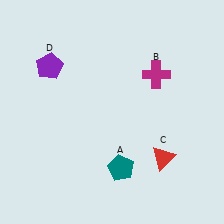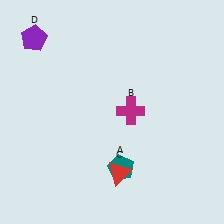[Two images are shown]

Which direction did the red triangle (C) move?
The red triangle (C) moved left.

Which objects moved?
The objects that moved are: the magenta cross (B), the red triangle (C), the purple pentagon (D).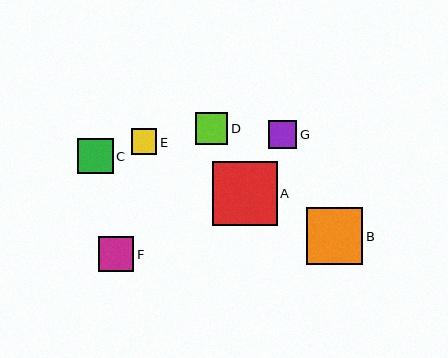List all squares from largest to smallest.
From largest to smallest: A, B, C, F, D, G, E.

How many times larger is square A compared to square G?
Square A is approximately 2.3 times the size of square G.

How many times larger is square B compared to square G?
Square B is approximately 2.0 times the size of square G.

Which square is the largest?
Square A is the largest with a size of approximately 64 pixels.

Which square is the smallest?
Square E is the smallest with a size of approximately 25 pixels.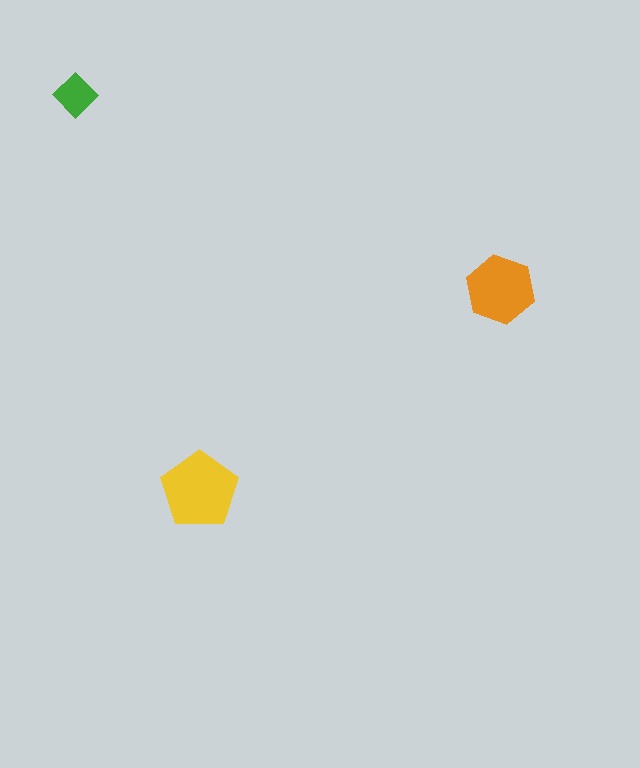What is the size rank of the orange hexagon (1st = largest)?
2nd.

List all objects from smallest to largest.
The green diamond, the orange hexagon, the yellow pentagon.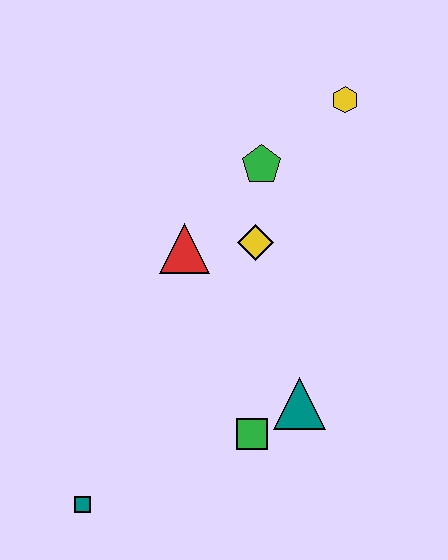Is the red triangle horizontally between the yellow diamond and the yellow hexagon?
No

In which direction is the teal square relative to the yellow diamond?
The teal square is below the yellow diamond.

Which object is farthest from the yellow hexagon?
The teal square is farthest from the yellow hexagon.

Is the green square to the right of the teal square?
Yes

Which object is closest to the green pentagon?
The yellow diamond is closest to the green pentagon.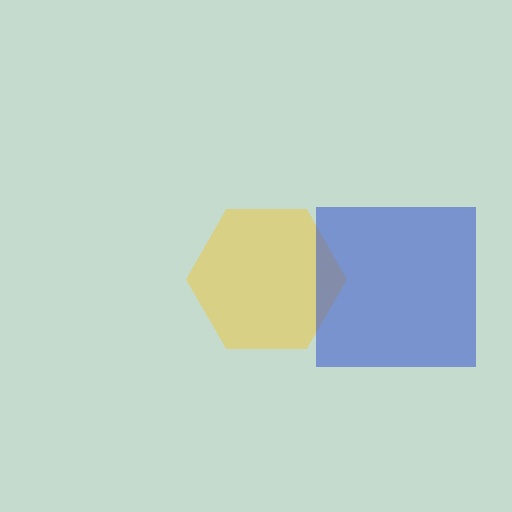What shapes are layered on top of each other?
The layered shapes are: a yellow hexagon, a blue square.